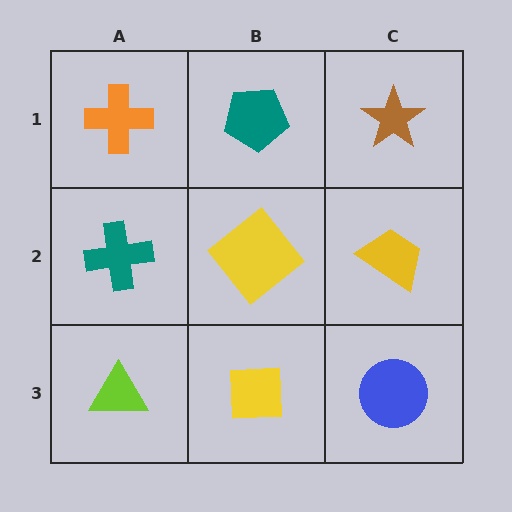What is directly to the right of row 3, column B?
A blue circle.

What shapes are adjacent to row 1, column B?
A yellow diamond (row 2, column B), an orange cross (row 1, column A), a brown star (row 1, column C).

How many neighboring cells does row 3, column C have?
2.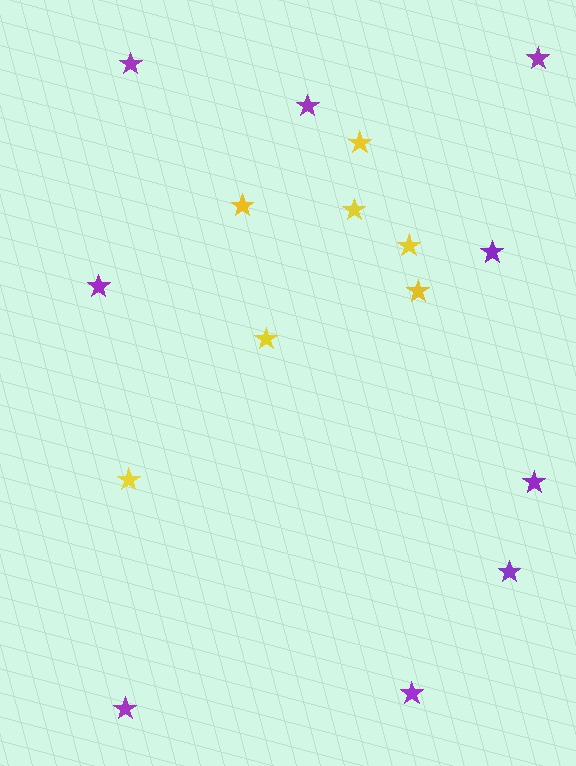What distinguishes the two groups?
There are 2 groups: one group of yellow stars (7) and one group of purple stars (9).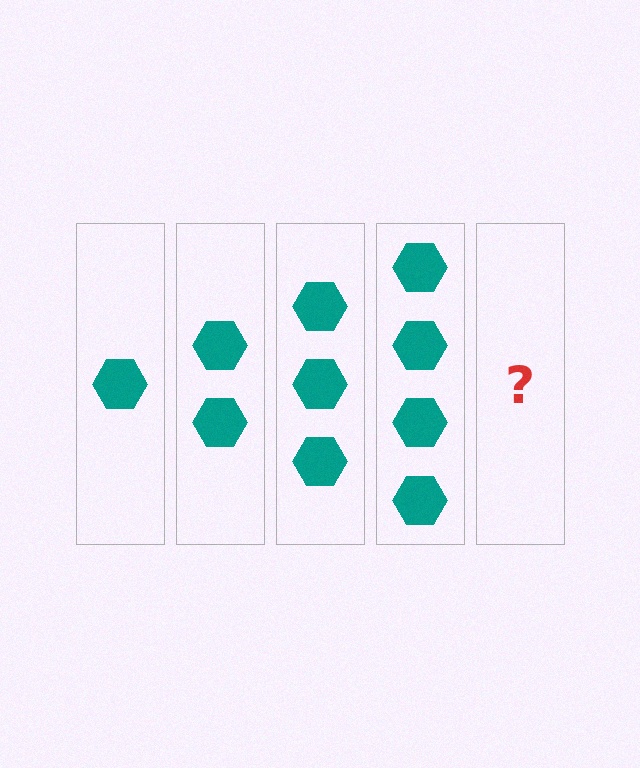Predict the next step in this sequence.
The next step is 5 hexagons.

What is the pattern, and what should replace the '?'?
The pattern is that each step adds one more hexagon. The '?' should be 5 hexagons.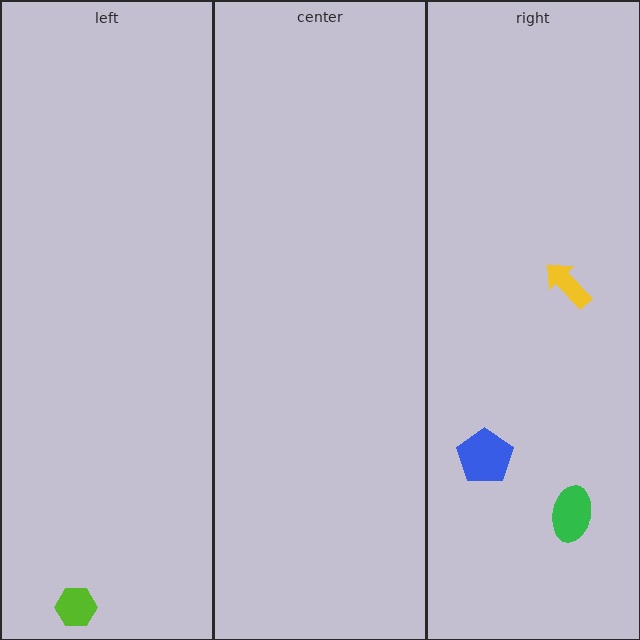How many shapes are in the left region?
1.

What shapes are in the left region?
The lime hexagon.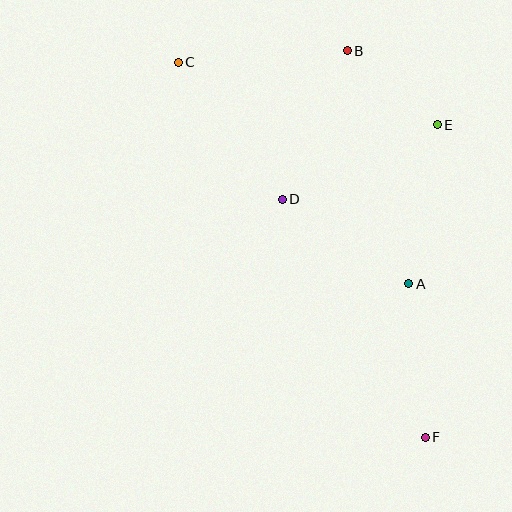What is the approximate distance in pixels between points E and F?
The distance between E and F is approximately 313 pixels.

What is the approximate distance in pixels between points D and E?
The distance between D and E is approximately 172 pixels.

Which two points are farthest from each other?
Points C and F are farthest from each other.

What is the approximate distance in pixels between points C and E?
The distance between C and E is approximately 267 pixels.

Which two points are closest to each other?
Points B and E are closest to each other.